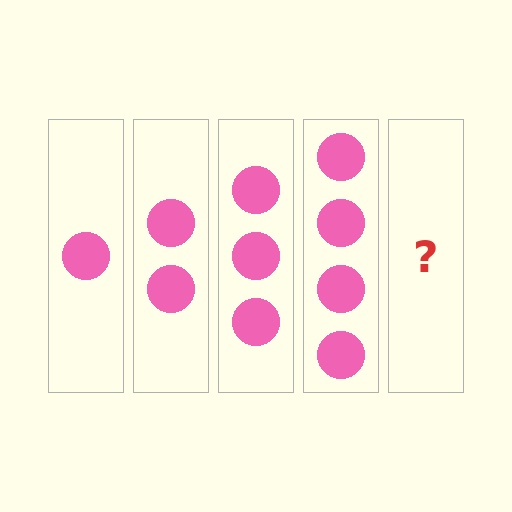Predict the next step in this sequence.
The next step is 5 circles.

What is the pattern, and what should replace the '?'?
The pattern is that each step adds one more circle. The '?' should be 5 circles.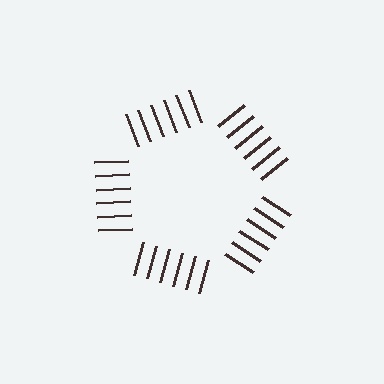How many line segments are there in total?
30 — 6 along each of the 5 edges.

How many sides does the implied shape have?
5 sides — the line-ends trace a pentagon.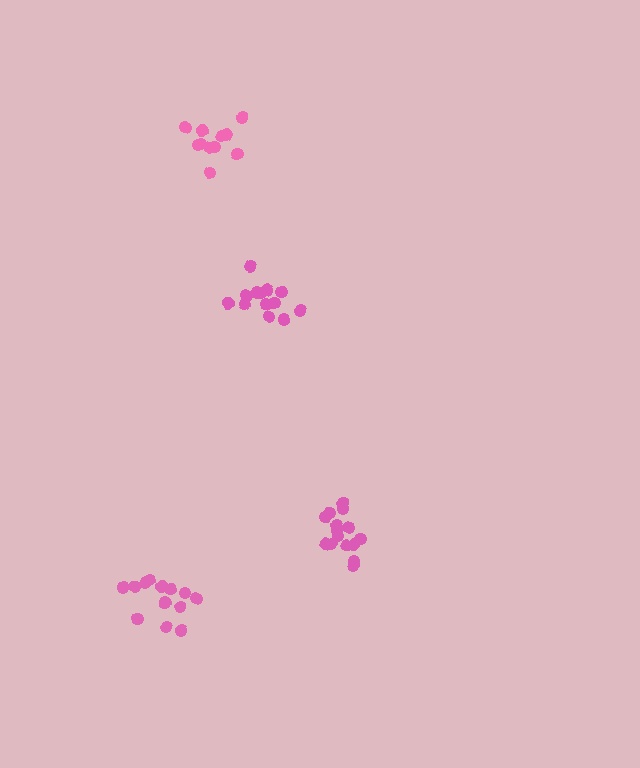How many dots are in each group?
Group 1: 13 dots, Group 2: 11 dots, Group 3: 15 dots, Group 4: 14 dots (53 total).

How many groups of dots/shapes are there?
There are 4 groups.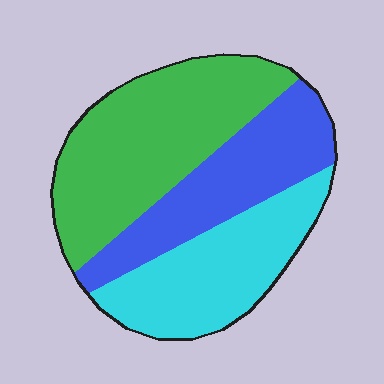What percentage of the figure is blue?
Blue covers 28% of the figure.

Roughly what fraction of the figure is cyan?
Cyan takes up between a sixth and a third of the figure.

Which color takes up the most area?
Green, at roughly 40%.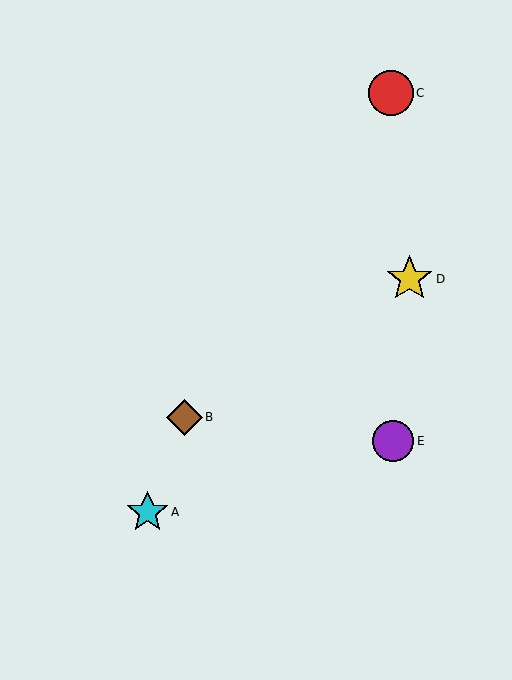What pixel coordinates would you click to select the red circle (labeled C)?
Click at (391, 93) to select the red circle C.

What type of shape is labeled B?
Shape B is a brown diamond.